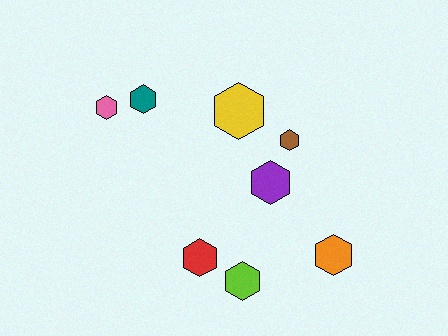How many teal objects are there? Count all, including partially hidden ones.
There is 1 teal object.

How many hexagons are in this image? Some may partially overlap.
There are 8 hexagons.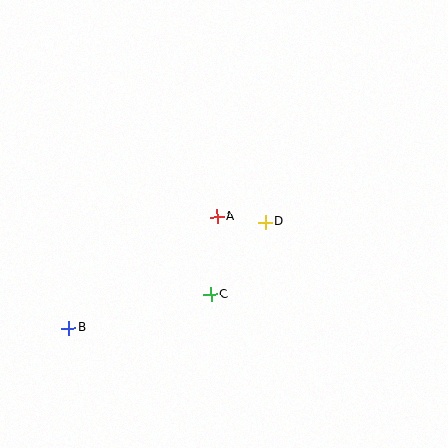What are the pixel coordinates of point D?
Point D is at (265, 222).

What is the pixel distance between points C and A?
The distance between C and A is 78 pixels.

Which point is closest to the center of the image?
Point A at (217, 217) is closest to the center.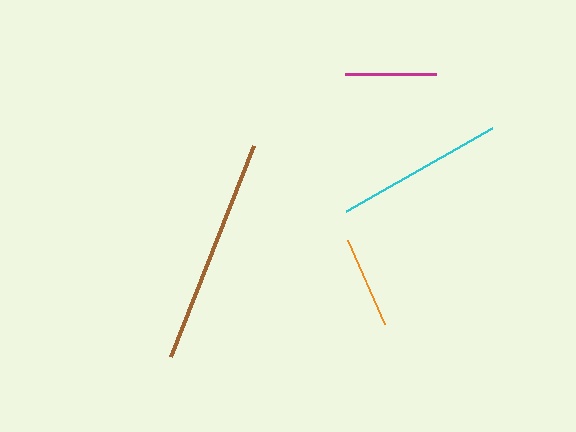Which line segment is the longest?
The brown line is the longest at approximately 226 pixels.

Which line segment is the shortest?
The magenta line is the shortest at approximately 91 pixels.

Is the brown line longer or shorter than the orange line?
The brown line is longer than the orange line.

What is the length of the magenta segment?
The magenta segment is approximately 91 pixels long.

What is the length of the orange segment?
The orange segment is approximately 92 pixels long.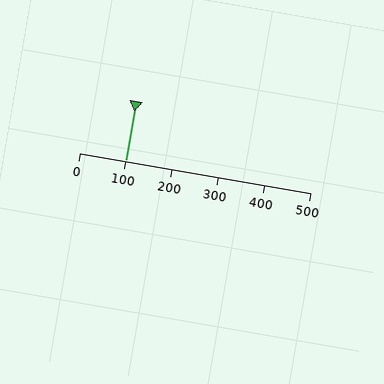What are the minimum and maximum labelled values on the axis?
The axis runs from 0 to 500.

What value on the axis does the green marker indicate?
The marker indicates approximately 100.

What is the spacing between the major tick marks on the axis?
The major ticks are spaced 100 apart.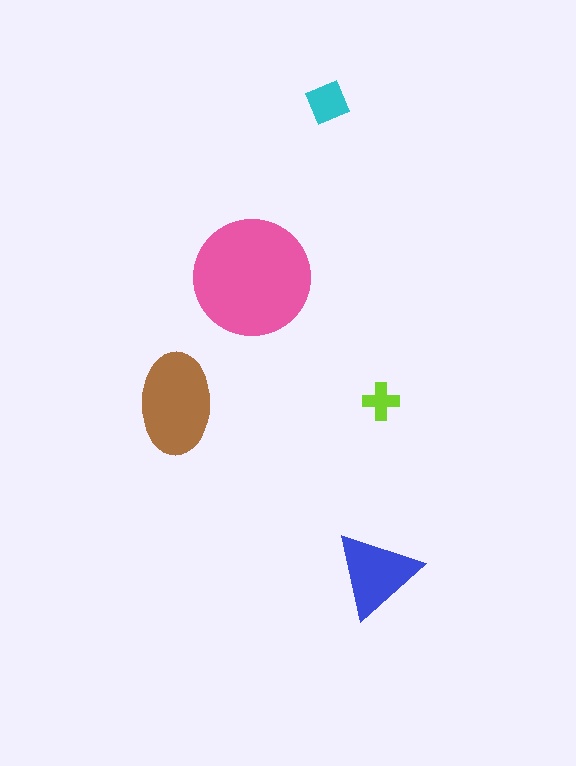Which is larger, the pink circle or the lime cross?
The pink circle.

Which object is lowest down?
The blue triangle is bottommost.